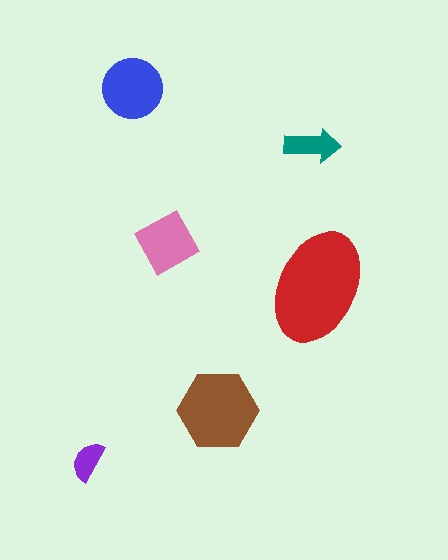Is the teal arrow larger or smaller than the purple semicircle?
Larger.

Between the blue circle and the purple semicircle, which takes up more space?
The blue circle.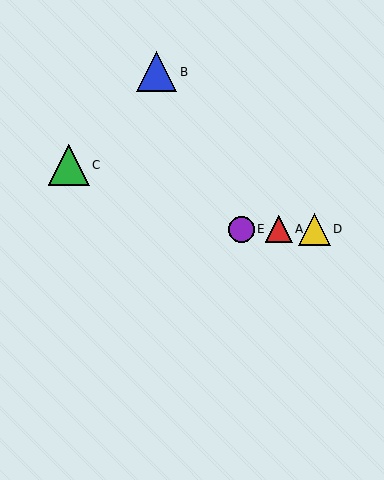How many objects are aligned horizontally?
3 objects (A, D, E) are aligned horizontally.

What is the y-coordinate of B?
Object B is at y≈72.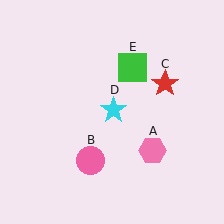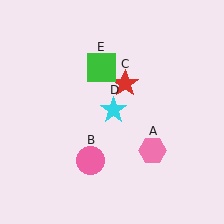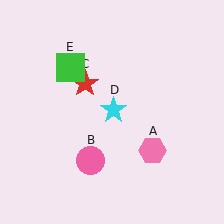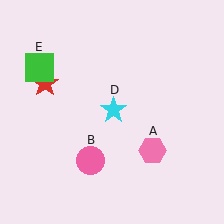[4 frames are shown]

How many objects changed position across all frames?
2 objects changed position: red star (object C), green square (object E).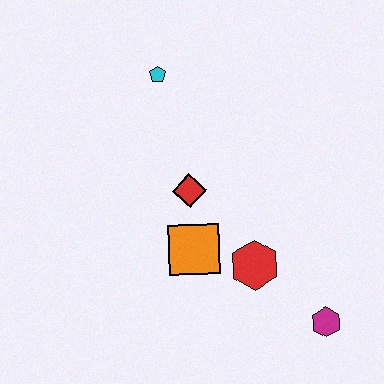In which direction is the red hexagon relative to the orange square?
The red hexagon is to the right of the orange square.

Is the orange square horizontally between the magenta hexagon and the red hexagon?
No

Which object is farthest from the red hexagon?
The cyan pentagon is farthest from the red hexagon.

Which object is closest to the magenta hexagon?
The red hexagon is closest to the magenta hexagon.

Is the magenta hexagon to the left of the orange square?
No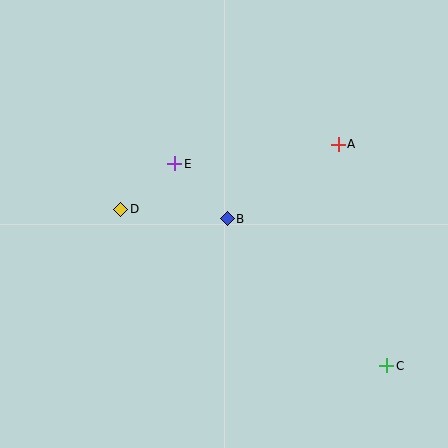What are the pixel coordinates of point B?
Point B is at (227, 219).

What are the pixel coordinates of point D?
Point D is at (121, 209).